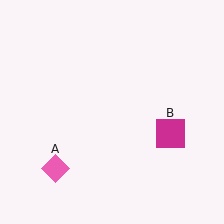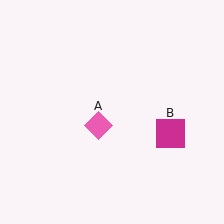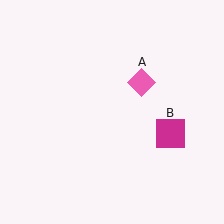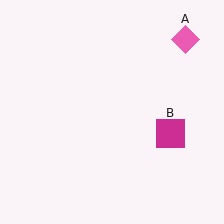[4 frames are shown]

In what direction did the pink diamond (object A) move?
The pink diamond (object A) moved up and to the right.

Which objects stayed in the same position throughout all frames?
Magenta square (object B) remained stationary.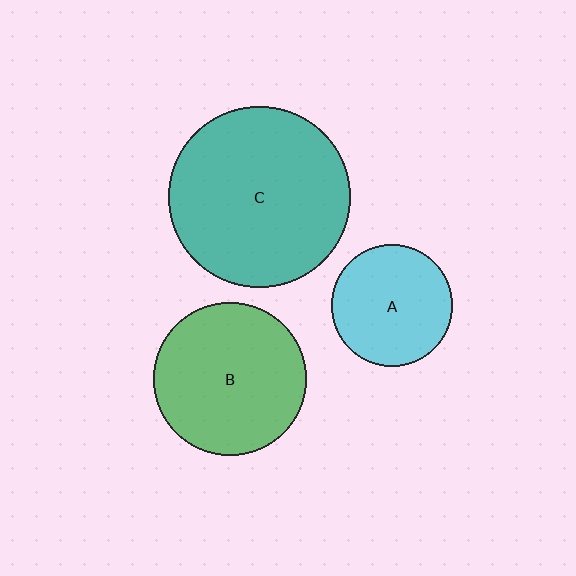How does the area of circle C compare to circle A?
Approximately 2.2 times.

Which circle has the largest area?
Circle C (teal).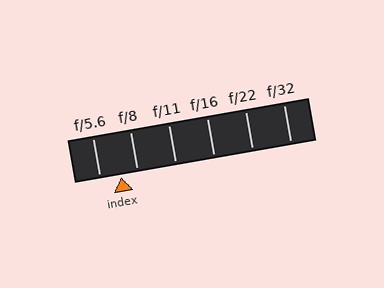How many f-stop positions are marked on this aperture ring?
There are 6 f-stop positions marked.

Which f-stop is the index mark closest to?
The index mark is closest to f/8.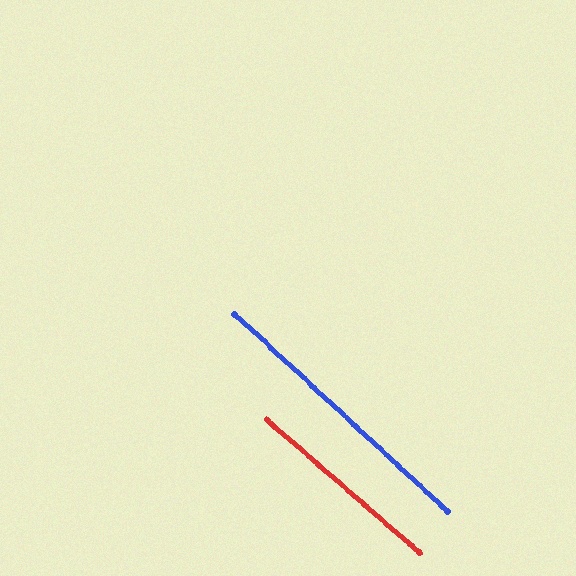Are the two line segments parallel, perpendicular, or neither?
Parallel — their directions differ by only 1.7°.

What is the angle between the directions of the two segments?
Approximately 2 degrees.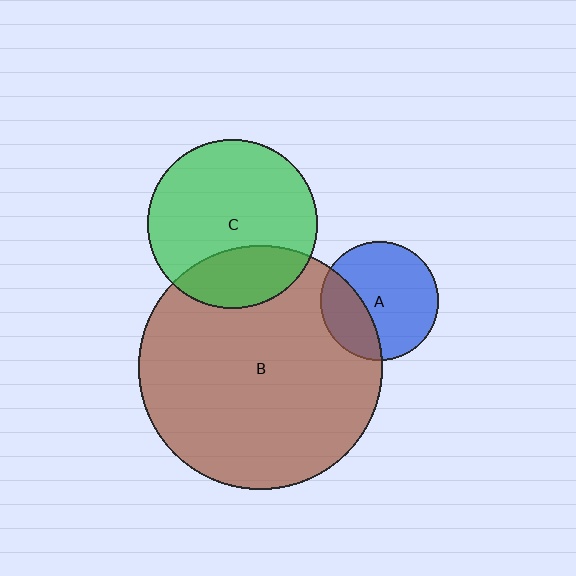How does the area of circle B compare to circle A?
Approximately 4.2 times.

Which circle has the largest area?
Circle B (brown).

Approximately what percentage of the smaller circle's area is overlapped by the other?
Approximately 25%.